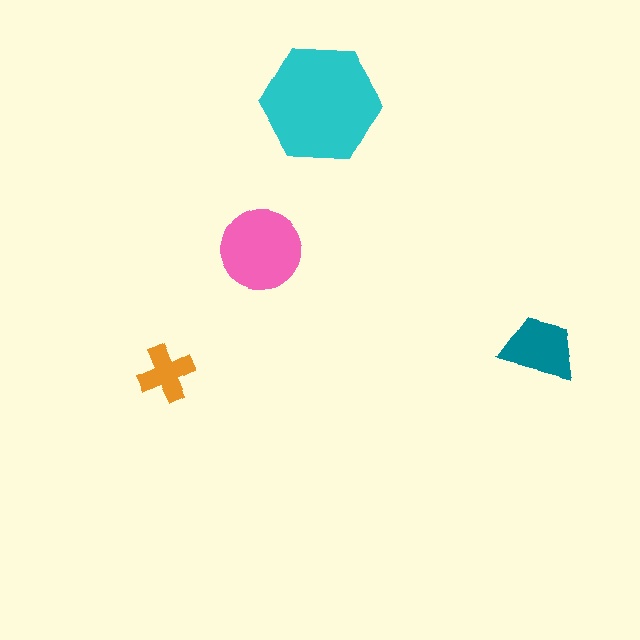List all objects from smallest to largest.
The orange cross, the teal trapezoid, the pink circle, the cyan hexagon.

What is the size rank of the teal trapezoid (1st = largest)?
3rd.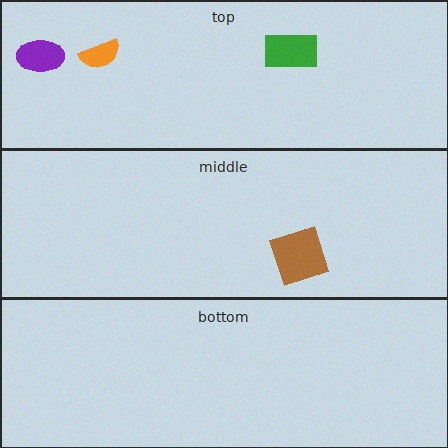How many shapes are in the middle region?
1.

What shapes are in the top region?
The green rectangle, the orange semicircle, the purple ellipse.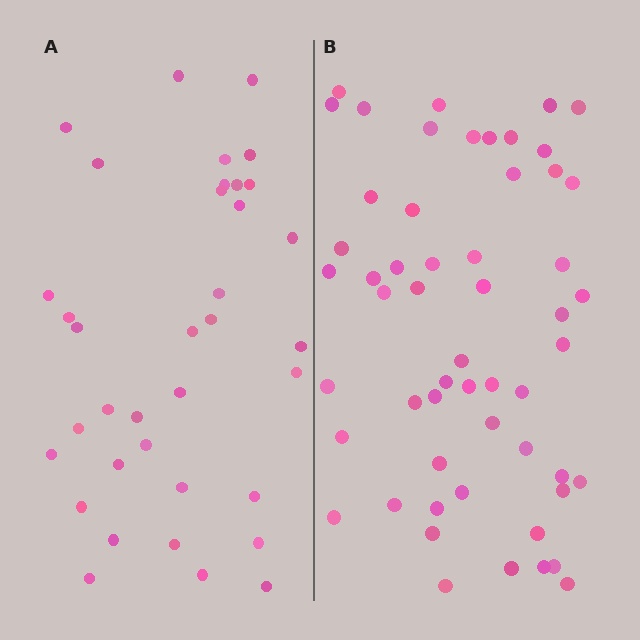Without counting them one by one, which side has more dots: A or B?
Region B (the right region) has more dots.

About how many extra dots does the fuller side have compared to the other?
Region B has approximately 20 more dots than region A.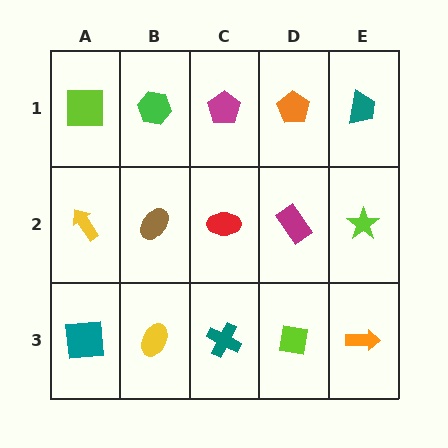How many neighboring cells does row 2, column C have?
4.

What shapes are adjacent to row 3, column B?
A brown ellipse (row 2, column B), a teal square (row 3, column A), a teal cross (row 3, column C).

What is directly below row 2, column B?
A yellow ellipse.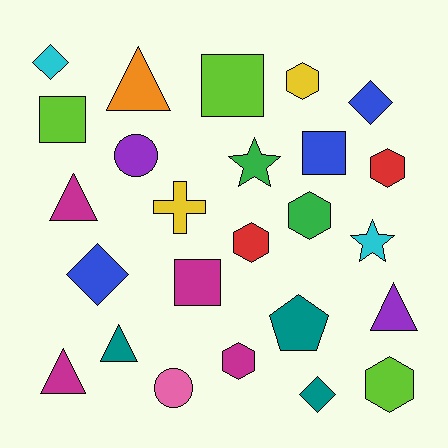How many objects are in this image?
There are 25 objects.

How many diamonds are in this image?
There are 4 diamonds.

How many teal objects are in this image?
There are 3 teal objects.